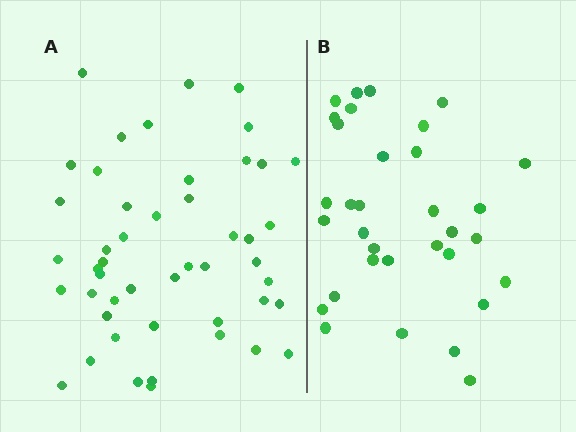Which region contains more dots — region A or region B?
Region A (the left region) has more dots.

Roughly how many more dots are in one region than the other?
Region A has approximately 15 more dots than region B.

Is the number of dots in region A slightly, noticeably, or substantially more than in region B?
Region A has substantially more. The ratio is roughly 1.5 to 1.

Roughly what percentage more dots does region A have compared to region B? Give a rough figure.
About 45% more.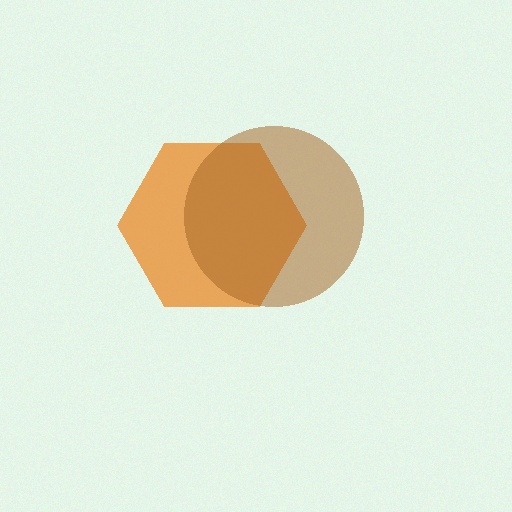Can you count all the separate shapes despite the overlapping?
Yes, there are 2 separate shapes.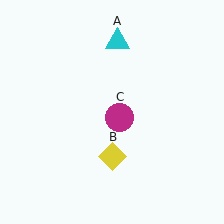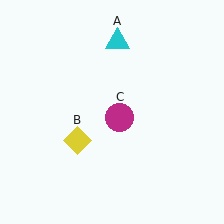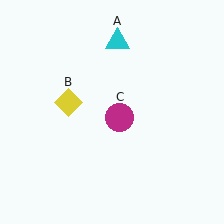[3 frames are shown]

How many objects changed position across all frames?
1 object changed position: yellow diamond (object B).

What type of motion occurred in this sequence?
The yellow diamond (object B) rotated clockwise around the center of the scene.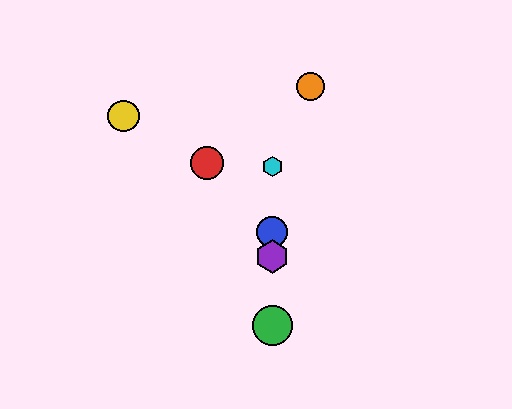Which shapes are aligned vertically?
The blue circle, the green circle, the purple hexagon, the cyan hexagon are aligned vertically.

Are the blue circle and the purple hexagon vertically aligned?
Yes, both are at x≈272.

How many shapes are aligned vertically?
4 shapes (the blue circle, the green circle, the purple hexagon, the cyan hexagon) are aligned vertically.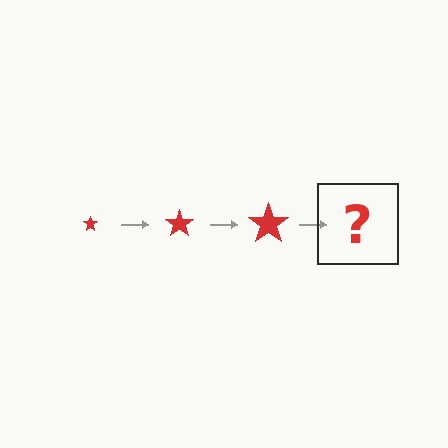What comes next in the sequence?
The next element should be a red star, larger than the previous one.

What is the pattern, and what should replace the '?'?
The pattern is that the star gets progressively larger each step. The '?' should be a red star, larger than the previous one.